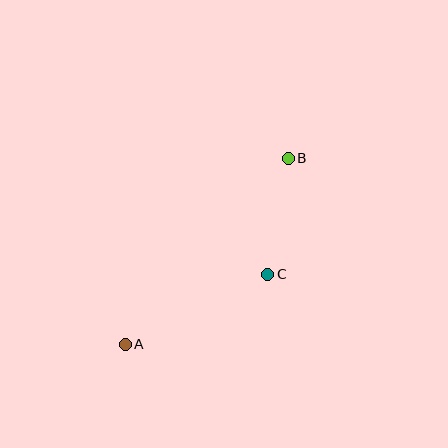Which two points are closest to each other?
Points B and C are closest to each other.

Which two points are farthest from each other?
Points A and B are farthest from each other.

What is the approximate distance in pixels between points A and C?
The distance between A and C is approximately 159 pixels.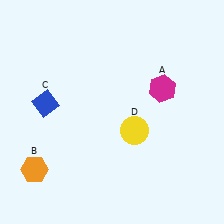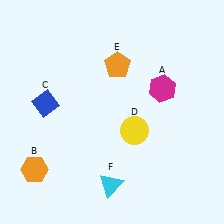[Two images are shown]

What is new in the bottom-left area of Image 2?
A cyan triangle (F) was added in the bottom-left area of Image 2.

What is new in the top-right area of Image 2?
An orange pentagon (E) was added in the top-right area of Image 2.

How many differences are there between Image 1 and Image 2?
There are 2 differences between the two images.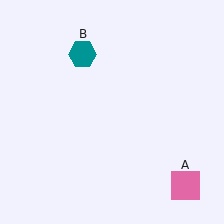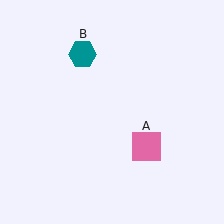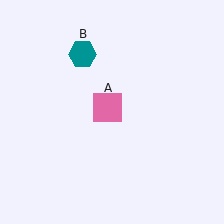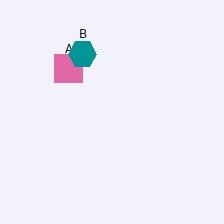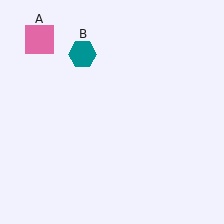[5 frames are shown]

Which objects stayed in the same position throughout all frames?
Teal hexagon (object B) remained stationary.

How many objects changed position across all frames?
1 object changed position: pink square (object A).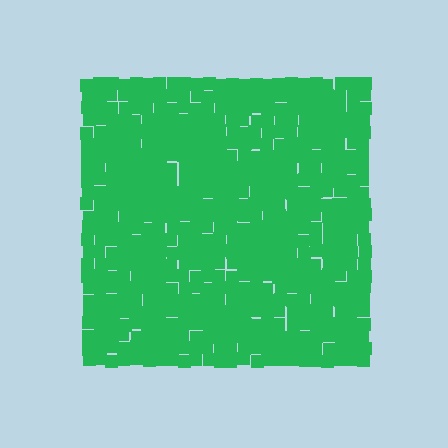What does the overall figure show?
The overall figure shows a square.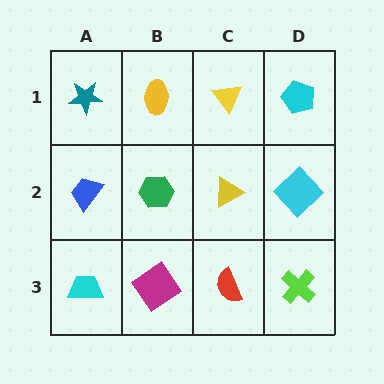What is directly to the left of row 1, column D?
A yellow triangle.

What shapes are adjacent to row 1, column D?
A cyan diamond (row 2, column D), a yellow triangle (row 1, column C).